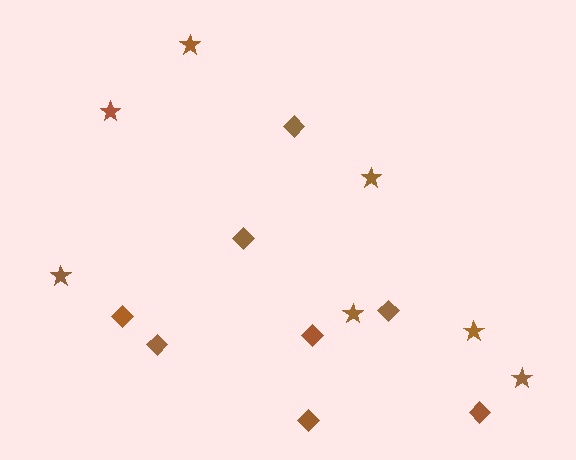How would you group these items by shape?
There are 2 groups: one group of diamonds (8) and one group of stars (7).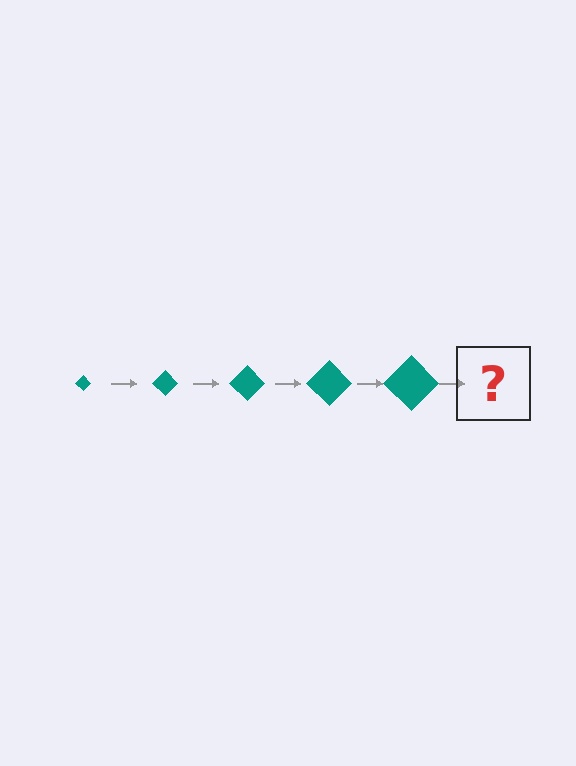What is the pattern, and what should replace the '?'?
The pattern is that the diamond gets progressively larger each step. The '?' should be a teal diamond, larger than the previous one.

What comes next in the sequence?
The next element should be a teal diamond, larger than the previous one.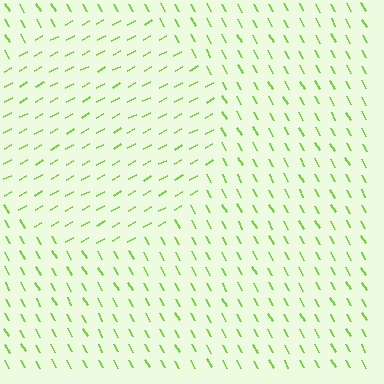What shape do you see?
I see a circle.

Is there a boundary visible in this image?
Yes, there is a texture boundary formed by a change in line orientation.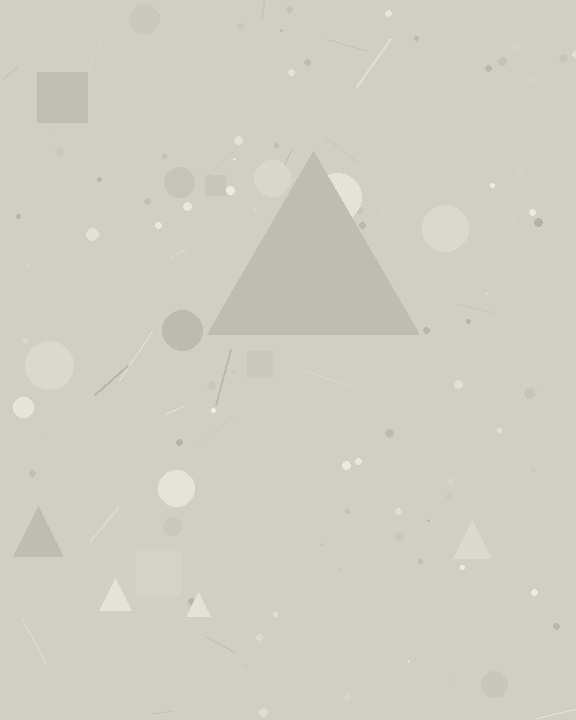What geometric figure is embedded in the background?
A triangle is embedded in the background.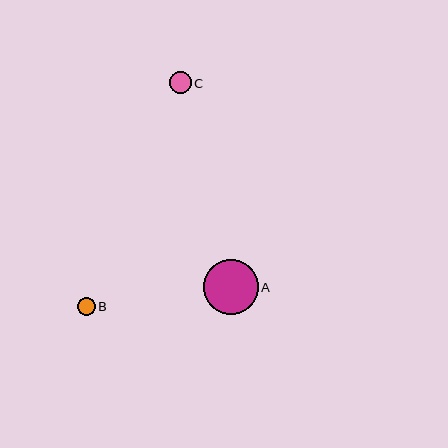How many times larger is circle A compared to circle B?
Circle A is approximately 3.0 times the size of circle B.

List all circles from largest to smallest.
From largest to smallest: A, C, B.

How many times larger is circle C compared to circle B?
Circle C is approximately 1.2 times the size of circle B.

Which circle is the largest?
Circle A is the largest with a size of approximately 55 pixels.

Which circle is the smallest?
Circle B is the smallest with a size of approximately 18 pixels.